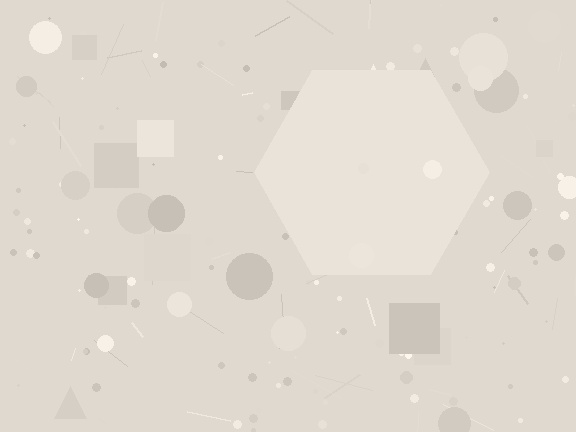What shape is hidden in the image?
A hexagon is hidden in the image.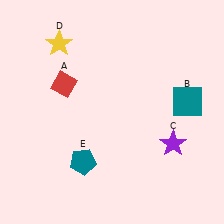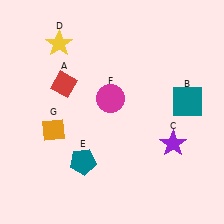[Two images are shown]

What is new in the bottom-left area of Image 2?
An orange diamond (G) was added in the bottom-left area of Image 2.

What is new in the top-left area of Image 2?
A magenta circle (F) was added in the top-left area of Image 2.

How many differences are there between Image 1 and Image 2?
There are 2 differences between the two images.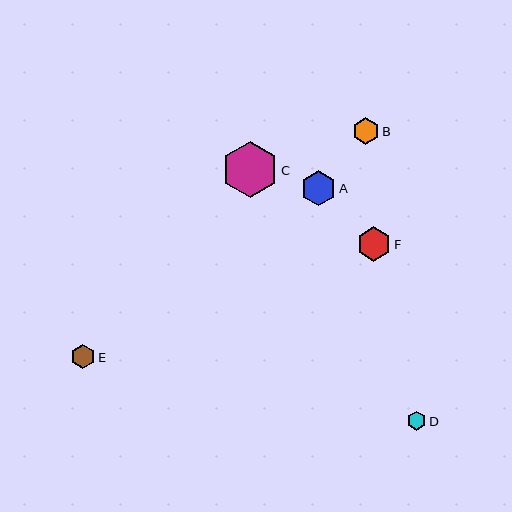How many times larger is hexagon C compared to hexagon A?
Hexagon C is approximately 1.6 times the size of hexagon A.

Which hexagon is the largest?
Hexagon C is the largest with a size of approximately 57 pixels.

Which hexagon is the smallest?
Hexagon D is the smallest with a size of approximately 19 pixels.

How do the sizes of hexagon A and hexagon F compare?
Hexagon A and hexagon F are approximately the same size.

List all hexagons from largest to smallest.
From largest to smallest: C, A, F, B, E, D.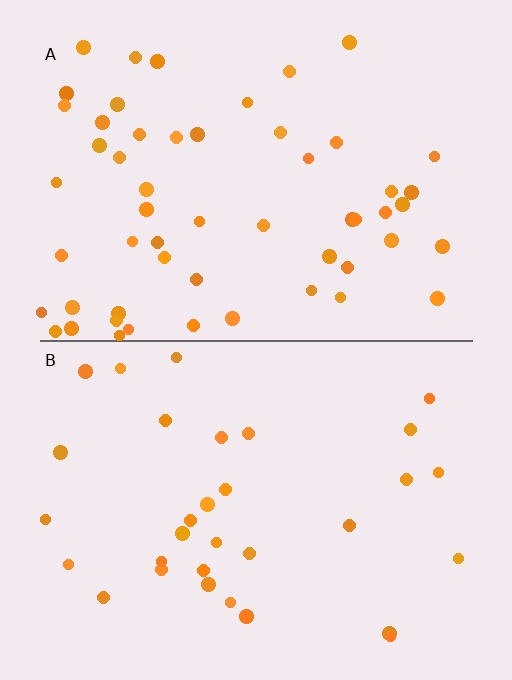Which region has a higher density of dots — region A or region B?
A (the top).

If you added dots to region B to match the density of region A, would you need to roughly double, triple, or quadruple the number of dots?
Approximately double.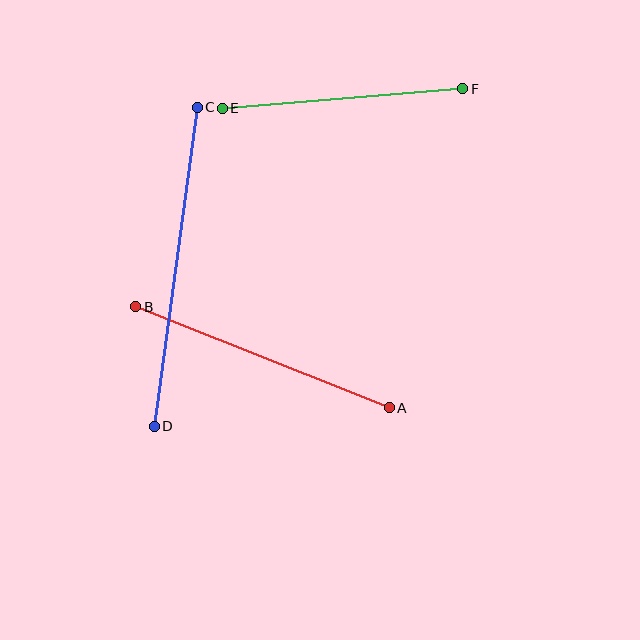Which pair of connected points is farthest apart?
Points C and D are farthest apart.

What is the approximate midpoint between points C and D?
The midpoint is at approximately (176, 267) pixels.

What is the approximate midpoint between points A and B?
The midpoint is at approximately (263, 357) pixels.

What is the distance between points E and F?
The distance is approximately 241 pixels.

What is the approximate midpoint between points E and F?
The midpoint is at approximately (342, 99) pixels.